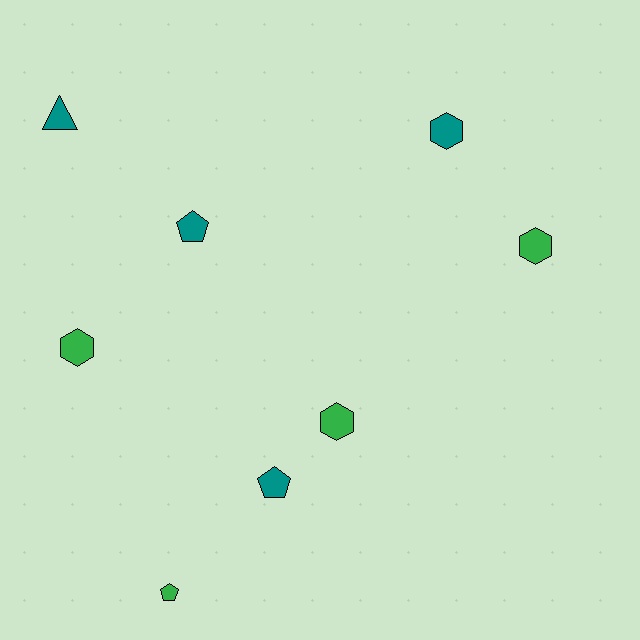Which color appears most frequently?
Green, with 4 objects.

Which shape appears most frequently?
Hexagon, with 4 objects.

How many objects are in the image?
There are 8 objects.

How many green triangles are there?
There are no green triangles.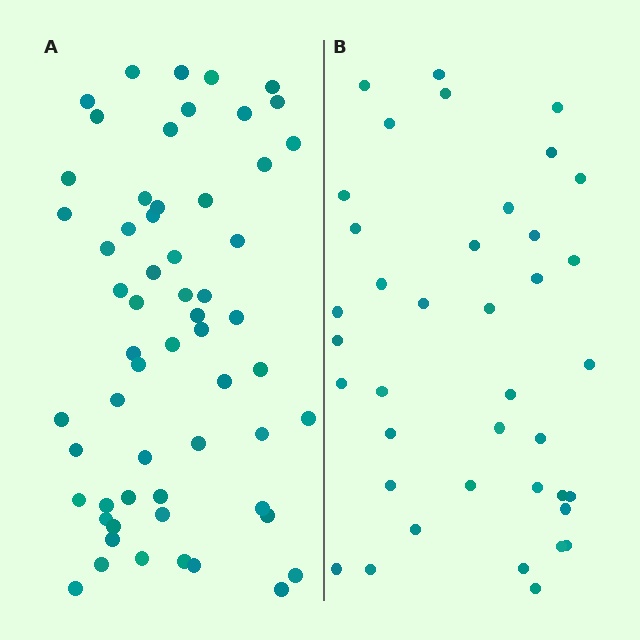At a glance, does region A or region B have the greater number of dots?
Region A (the left region) has more dots.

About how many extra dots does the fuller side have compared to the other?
Region A has approximately 20 more dots than region B.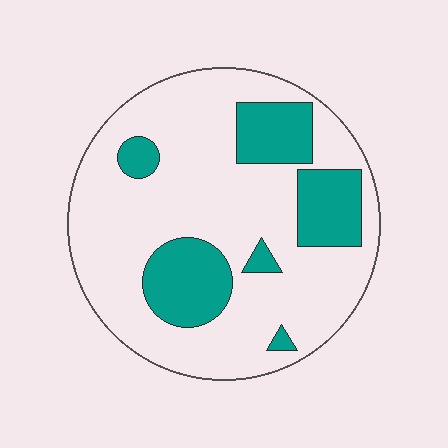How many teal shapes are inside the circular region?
6.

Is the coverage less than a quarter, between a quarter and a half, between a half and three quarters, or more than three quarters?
Less than a quarter.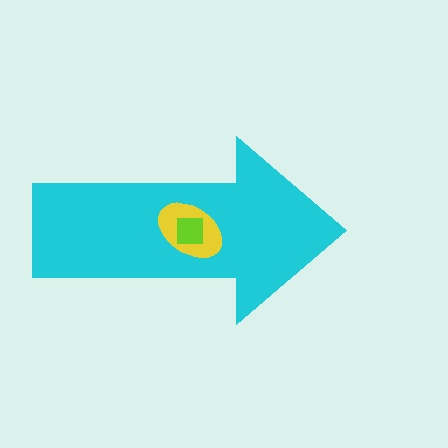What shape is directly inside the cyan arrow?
The yellow ellipse.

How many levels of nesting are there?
3.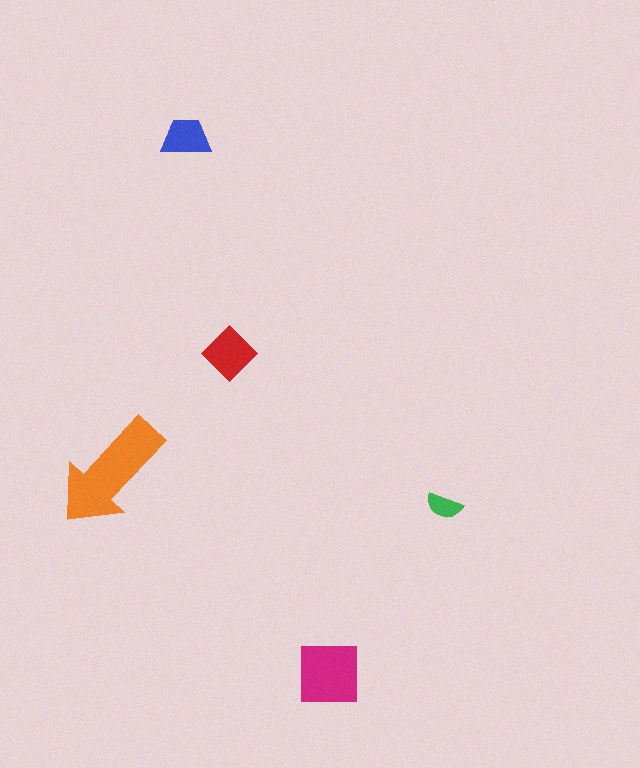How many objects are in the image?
There are 5 objects in the image.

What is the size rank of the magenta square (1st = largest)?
2nd.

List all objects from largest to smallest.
The orange arrow, the magenta square, the red diamond, the blue trapezoid, the green semicircle.